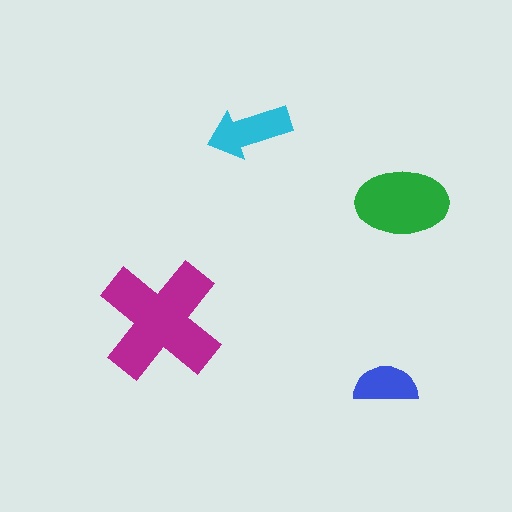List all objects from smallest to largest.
The blue semicircle, the cyan arrow, the green ellipse, the magenta cross.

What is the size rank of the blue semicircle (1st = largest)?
4th.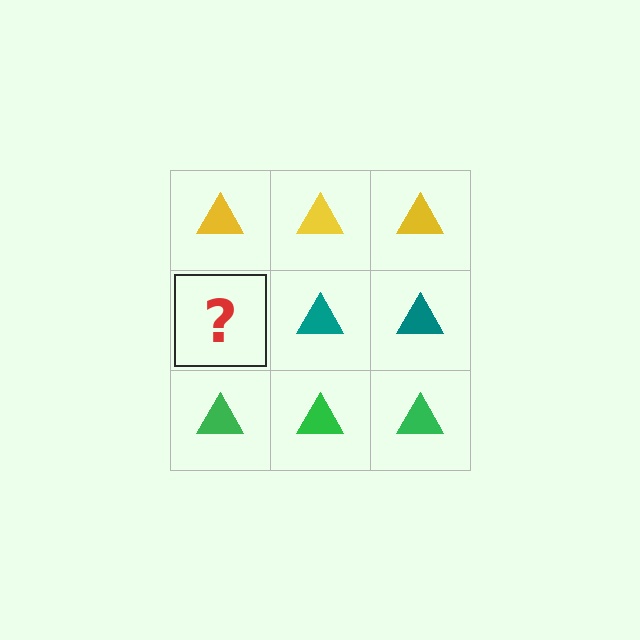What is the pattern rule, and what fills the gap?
The rule is that each row has a consistent color. The gap should be filled with a teal triangle.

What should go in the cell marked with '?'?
The missing cell should contain a teal triangle.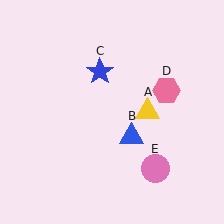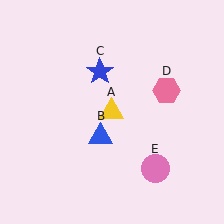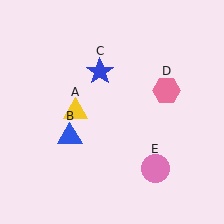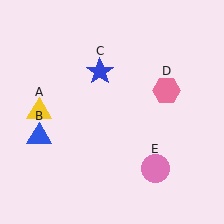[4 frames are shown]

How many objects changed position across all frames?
2 objects changed position: yellow triangle (object A), blue triangle (object B).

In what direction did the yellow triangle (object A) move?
The yellow triangle (object A) moved left.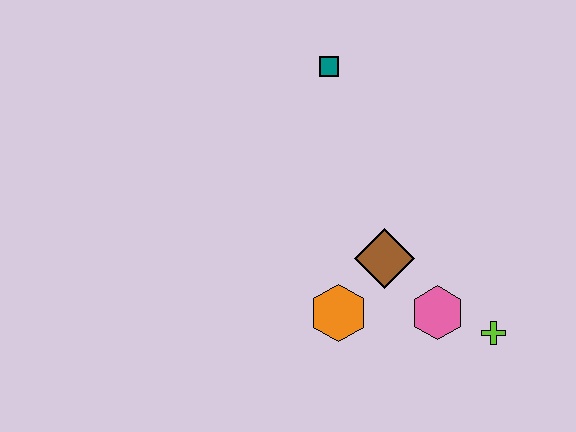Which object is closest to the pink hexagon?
The lime cross is closest to the pink hexagon.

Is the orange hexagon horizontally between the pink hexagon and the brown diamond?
No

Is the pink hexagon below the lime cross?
No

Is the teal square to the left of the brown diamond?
Yes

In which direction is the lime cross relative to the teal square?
The lime cross is below the teal square.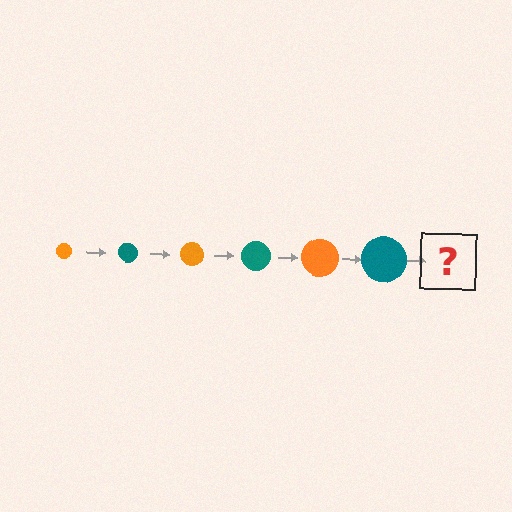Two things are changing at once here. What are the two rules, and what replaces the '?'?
The two rules are that the circle grows larger each step and the color cycles through orange and teal. The '?' should be an orange circle, larger than the previous one.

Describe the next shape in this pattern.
It should be an orange circle, larger than the previous one.